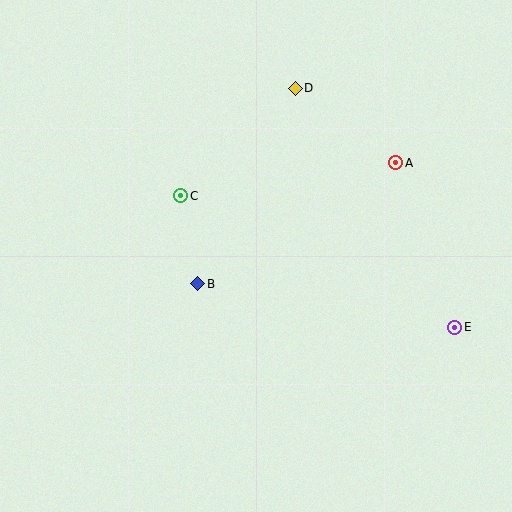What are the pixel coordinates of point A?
Point A is at (396, 163).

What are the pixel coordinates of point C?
Point C is at (181, 196).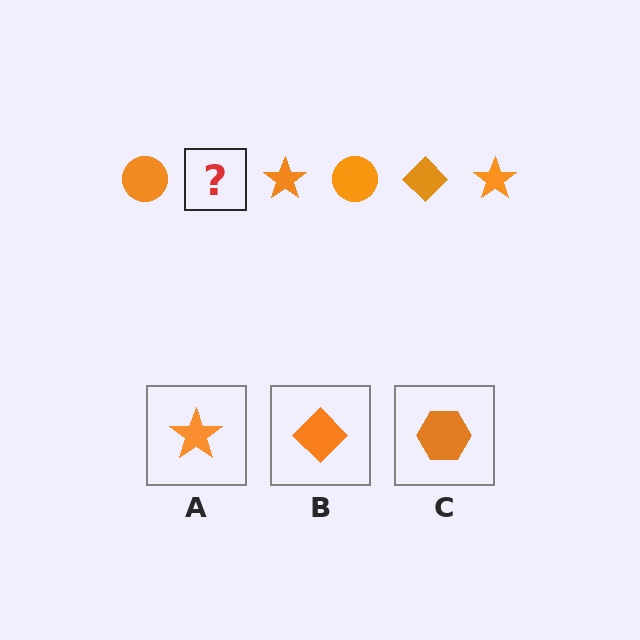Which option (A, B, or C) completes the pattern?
B.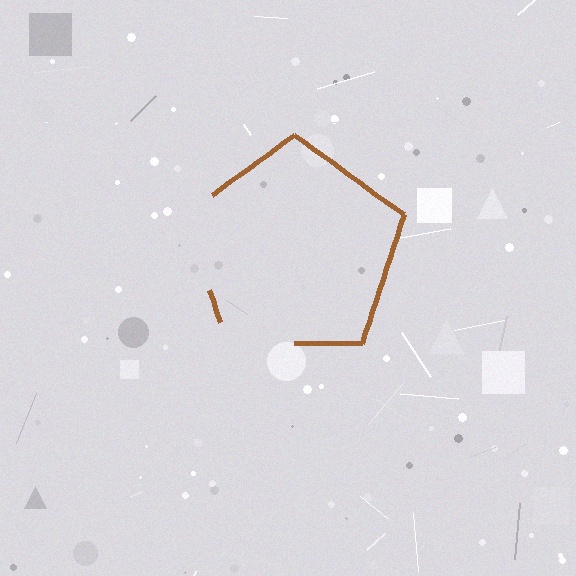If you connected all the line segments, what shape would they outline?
They would outline a pentagon.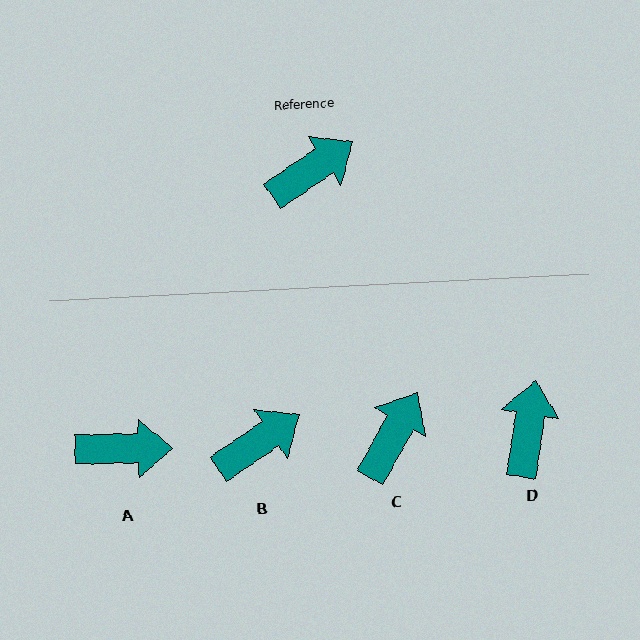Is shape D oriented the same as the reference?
No, it is off by about 47 degrees.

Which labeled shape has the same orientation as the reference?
B.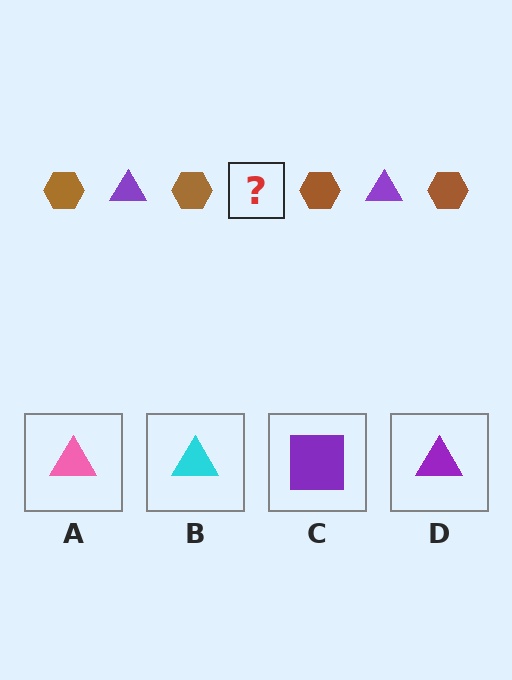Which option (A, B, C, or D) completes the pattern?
D.